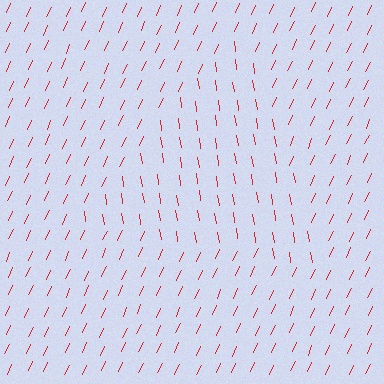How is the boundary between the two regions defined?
The boundary is defined purely by a change in line orientation (approximately 33 degrees difference). All lines are the same color and thickness.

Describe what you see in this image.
The image is filled with small red line segments. A triangle region in the image has lines oriented differently from the surrounding lines, creating a visible texture boundary.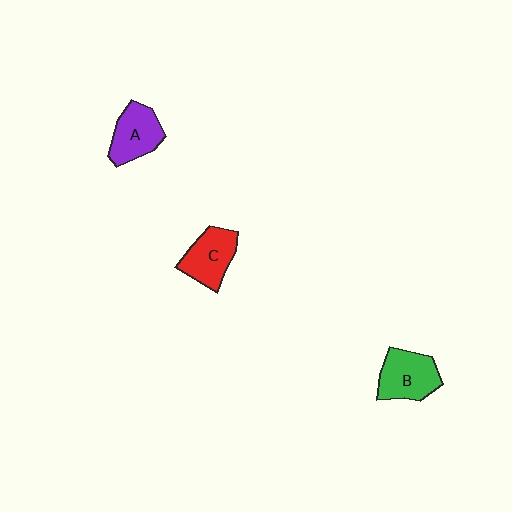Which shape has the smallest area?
Shape A (purple).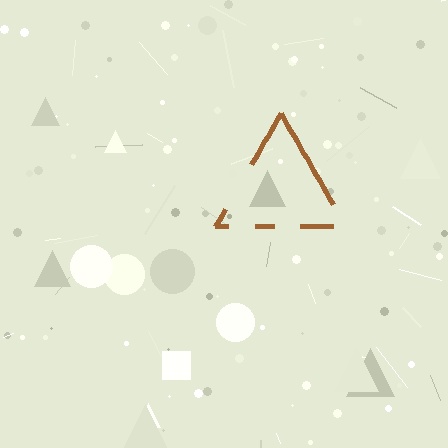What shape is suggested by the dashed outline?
The dashed outline suggests a triangle.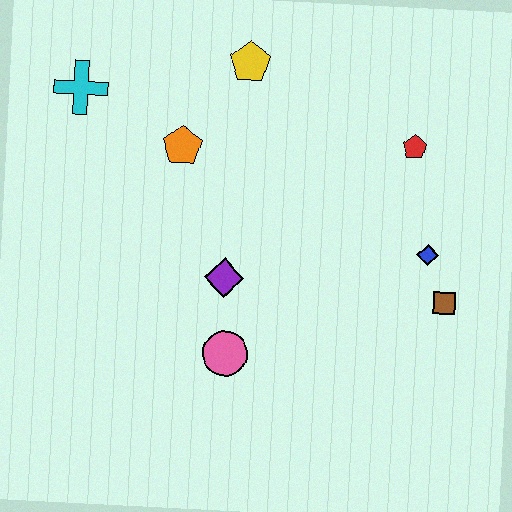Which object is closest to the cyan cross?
The orange pentagon is closest to the cyan cross.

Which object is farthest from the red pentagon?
The cyan cross is farthest from the red pentagon.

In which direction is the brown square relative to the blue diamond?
The brown square is below the blue diamond.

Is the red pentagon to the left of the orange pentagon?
No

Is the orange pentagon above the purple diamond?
Yes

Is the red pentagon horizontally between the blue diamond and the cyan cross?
Yes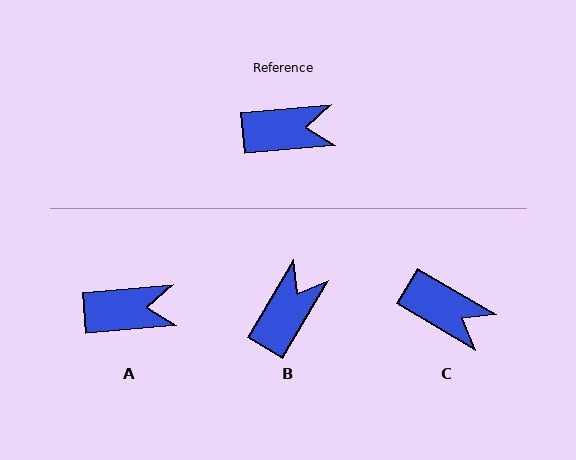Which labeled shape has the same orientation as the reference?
A.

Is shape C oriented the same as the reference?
No, it is off by about 35 degrees.